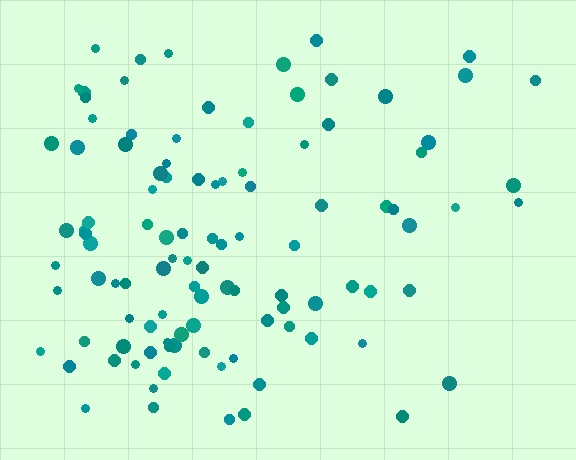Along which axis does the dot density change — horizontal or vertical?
Horizontal.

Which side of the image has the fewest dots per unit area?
The right.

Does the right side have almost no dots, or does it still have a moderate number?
Still a moderate number, just noticeably fewer than the left.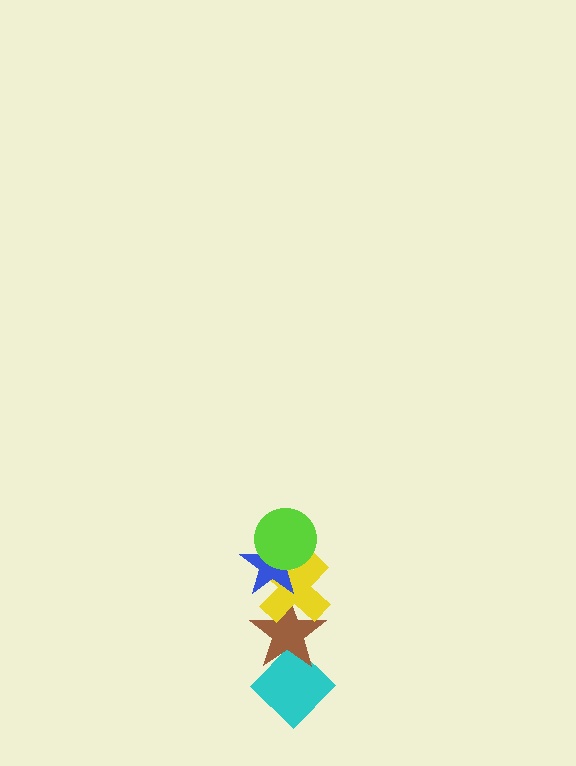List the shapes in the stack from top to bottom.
From top to bottom: the lime circle, the blue star, the yellow cross, the brown star, the cyan diamond.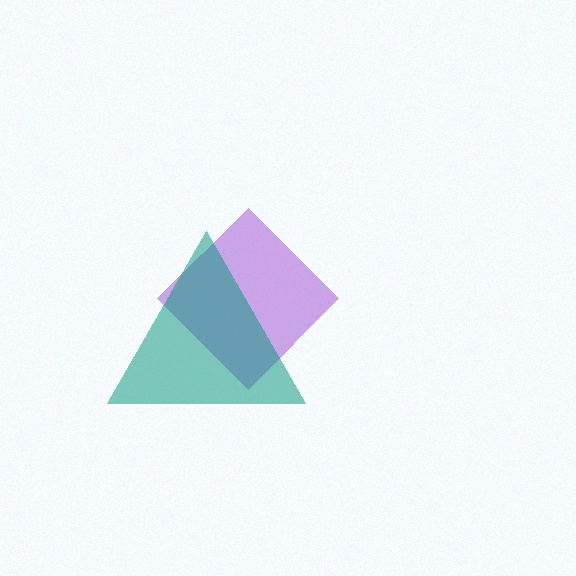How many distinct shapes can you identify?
There are 2 distinct shapes: a purple diamond, a teal triangle.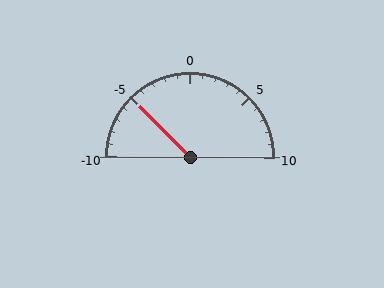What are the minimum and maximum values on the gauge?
The gauge ranges from -10 to 10.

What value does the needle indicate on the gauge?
The needle indicates approximately -5.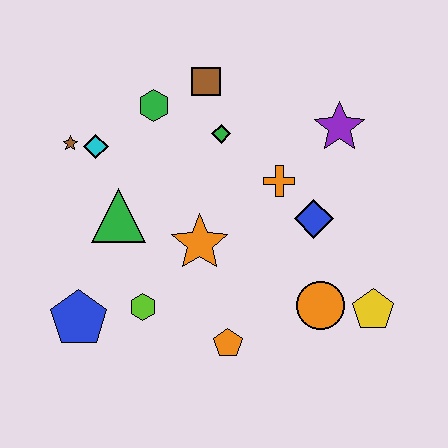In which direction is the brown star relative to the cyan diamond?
The brown star is to the left of the cyan diamond.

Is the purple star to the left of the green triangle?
No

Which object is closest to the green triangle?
The cyan diamond is closest to the green triangle.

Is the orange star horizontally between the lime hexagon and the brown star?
No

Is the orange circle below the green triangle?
Yes